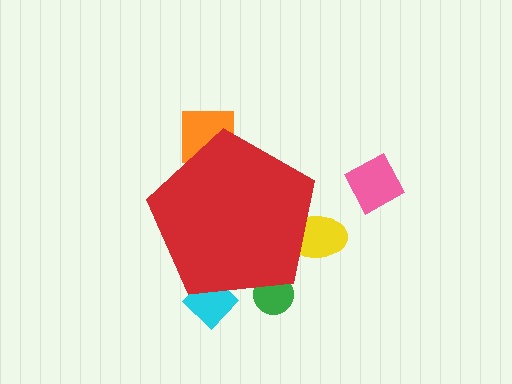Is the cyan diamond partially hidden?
Yes, the cyan diamond is partially hidden behind the red pentagon.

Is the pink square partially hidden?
No, the pink square is fully visible.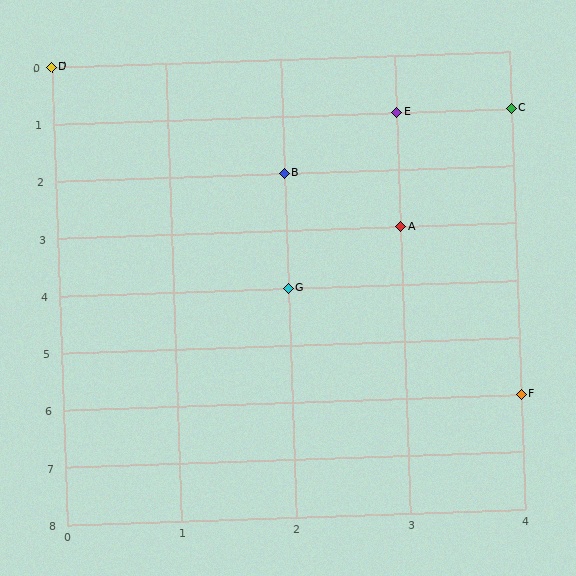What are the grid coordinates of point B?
Point B is at grid coordinates (2, 2).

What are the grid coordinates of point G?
Point G is at grid coordinates (2, 4).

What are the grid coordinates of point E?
Point E is at grid coordinates (3, 1).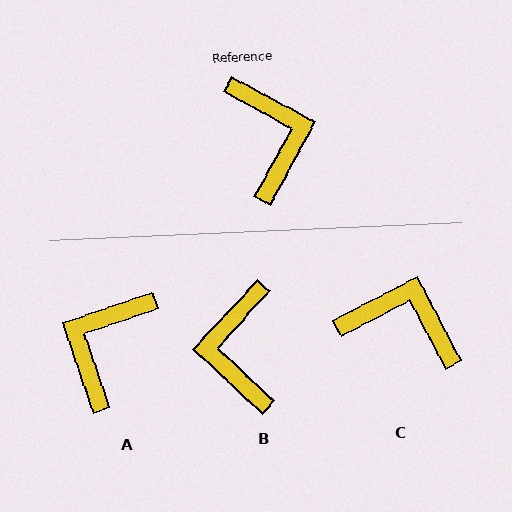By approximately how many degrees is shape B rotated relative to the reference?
Approximately 166 degrees counter-clockwise.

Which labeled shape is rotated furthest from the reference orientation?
B, about 166 degrees away.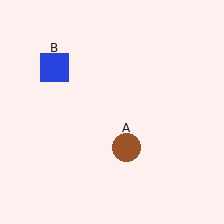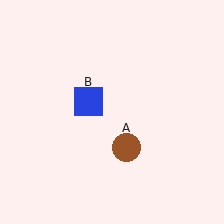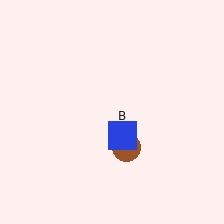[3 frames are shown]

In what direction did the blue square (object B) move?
The blue square (object B) moved down and to the right.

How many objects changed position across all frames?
1 object changed position: blue square (object B).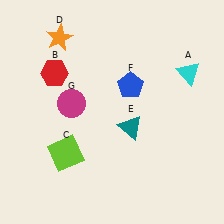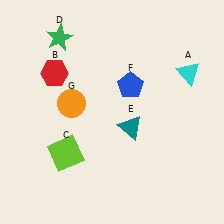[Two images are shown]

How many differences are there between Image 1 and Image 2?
There are 2 differences between the two images.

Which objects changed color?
D changed from orange to green. G changed from magenta to orange.